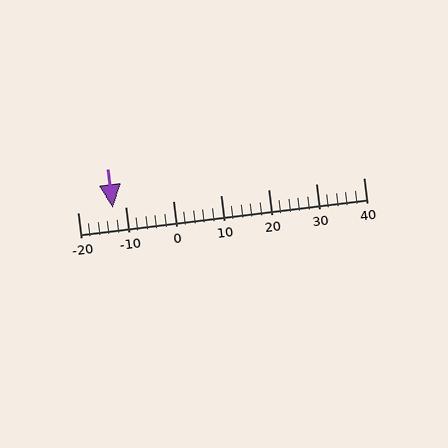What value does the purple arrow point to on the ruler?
The purple arrow points to approximately -13.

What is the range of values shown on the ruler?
The ruler shows values from -20 to 40.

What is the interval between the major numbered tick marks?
The major tick marks are spaced 10 units apart.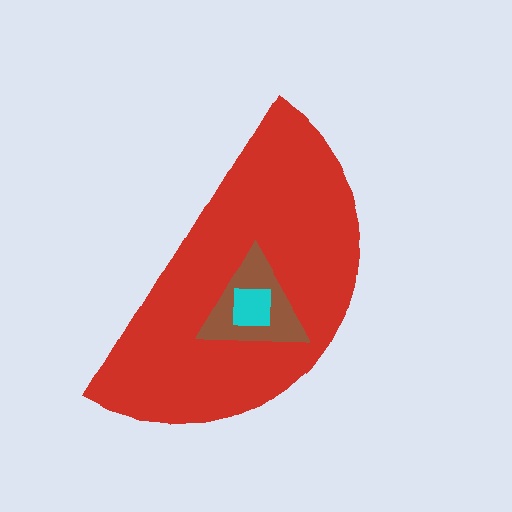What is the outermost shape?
The red semicircle.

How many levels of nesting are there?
3.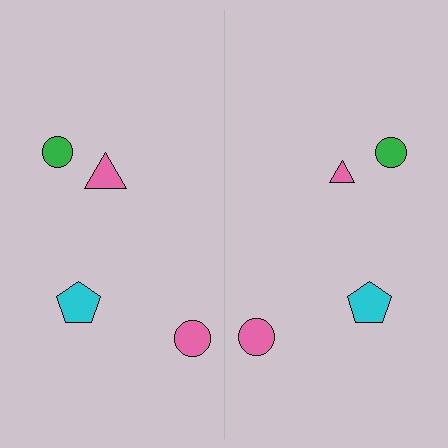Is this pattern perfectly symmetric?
No, the pattern is not perfectly symmetric. The pink triangle on the right side has a different size than its mirror counterpart.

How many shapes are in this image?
There are 8 shapes in this image.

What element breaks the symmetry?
The pink triangle on the right side has a different size than its mirror counterpart.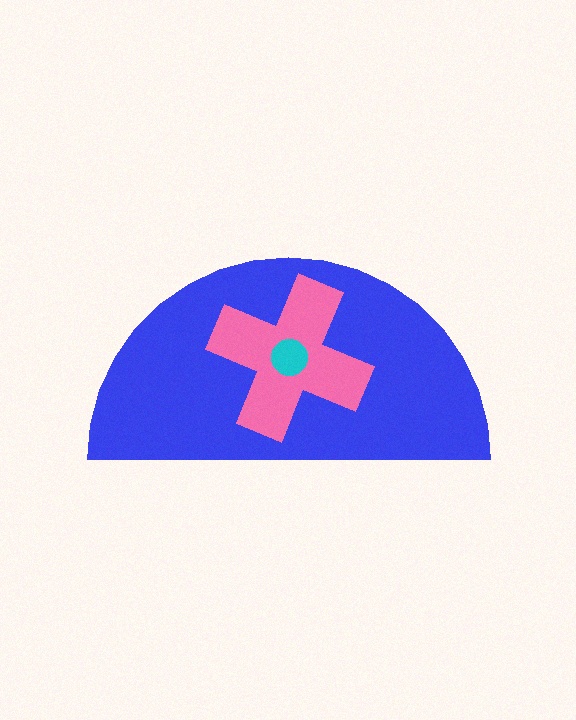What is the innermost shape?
The cyan circle.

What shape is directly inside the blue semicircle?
The pink cross.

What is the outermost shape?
The blue semicircle.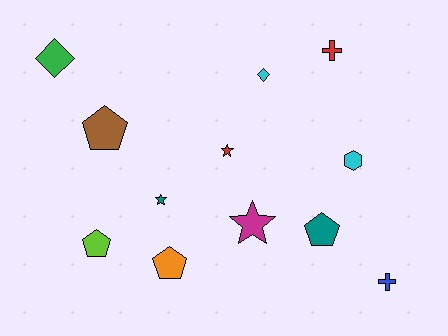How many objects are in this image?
There are 12 objects.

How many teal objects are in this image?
There are 2 teal objects.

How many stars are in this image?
There are 3 stars.